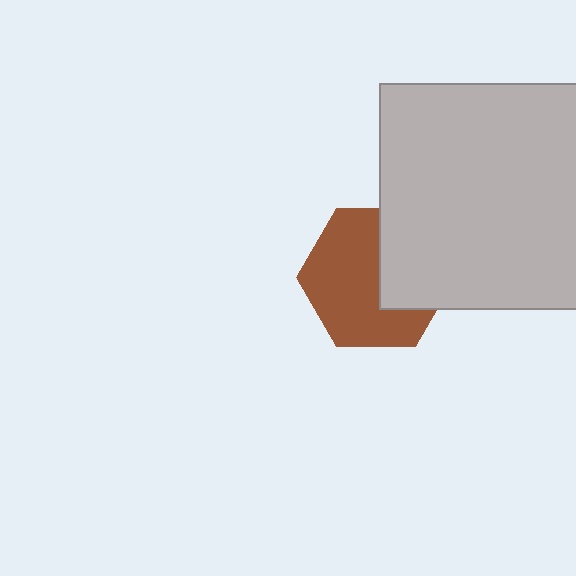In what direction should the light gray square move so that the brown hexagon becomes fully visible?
The light gray square should move right. That is the shortest direction to clear the overlap and leave the brown hexagon fully visible.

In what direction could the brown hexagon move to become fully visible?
The brown hexagon could move left. That would shift it out from behind the light gray square entirely.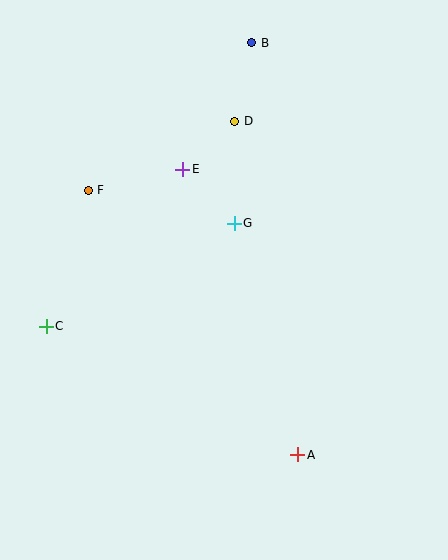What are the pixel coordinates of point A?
Point A is at (298, 455).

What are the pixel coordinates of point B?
Point B is at (252, 43).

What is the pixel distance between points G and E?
The distance between G and E is 75 pixels.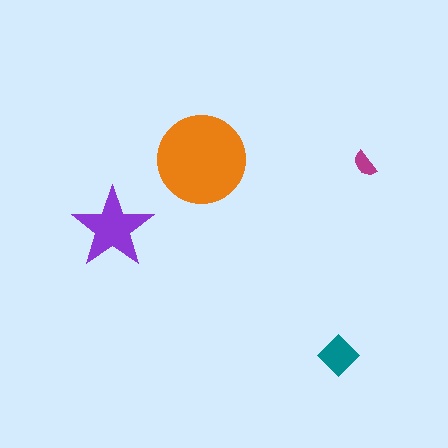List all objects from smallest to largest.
The magenta semicircle, the teal diamond, the purple star, the orange circle.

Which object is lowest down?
The teal diamond is bottommost.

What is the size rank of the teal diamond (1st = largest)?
3rd.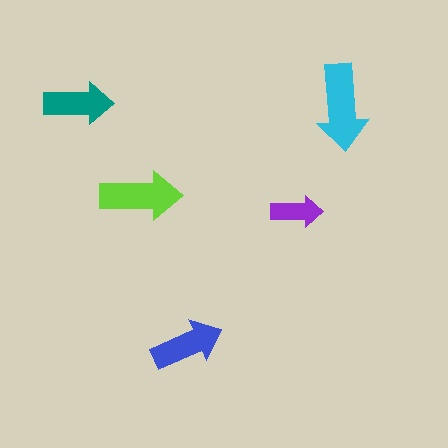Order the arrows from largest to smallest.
the cyan one, the lime one, the blue one, the teal one, the purple one.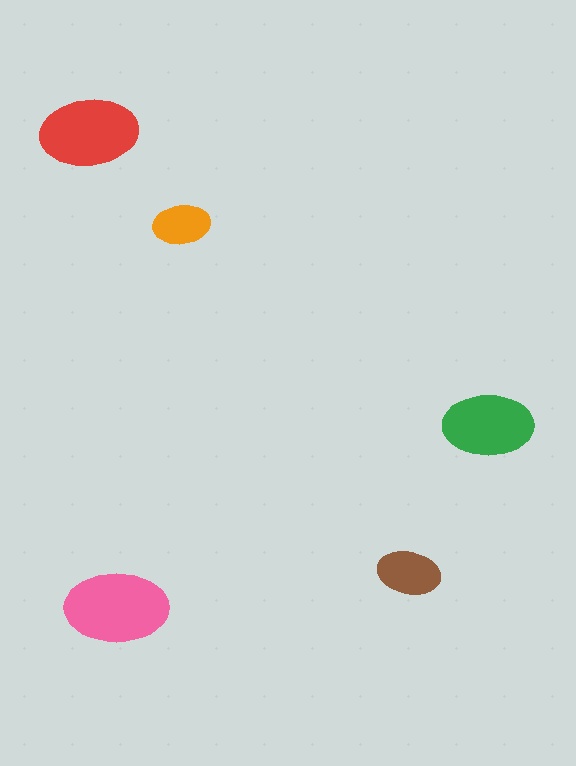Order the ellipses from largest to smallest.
the pink one, the red one, the green one, the brown one, the orange one.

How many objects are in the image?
There are 5 objects in the image.